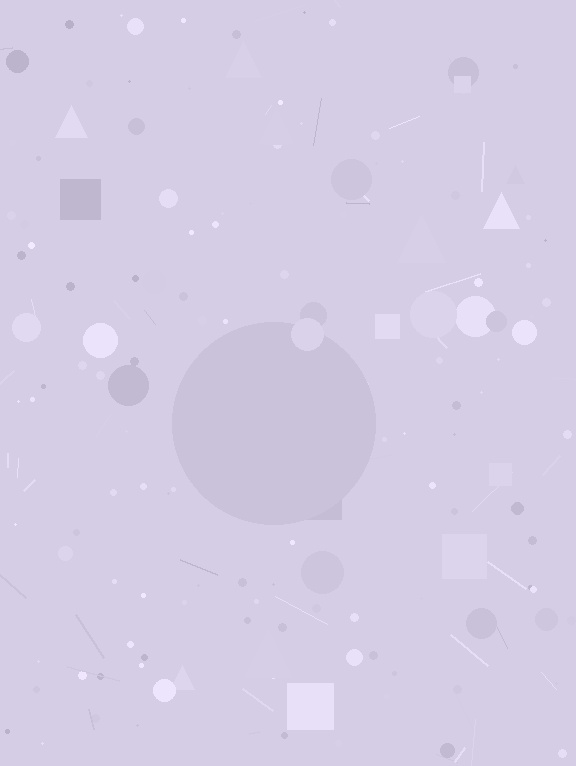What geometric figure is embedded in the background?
A circle is embedded in the background.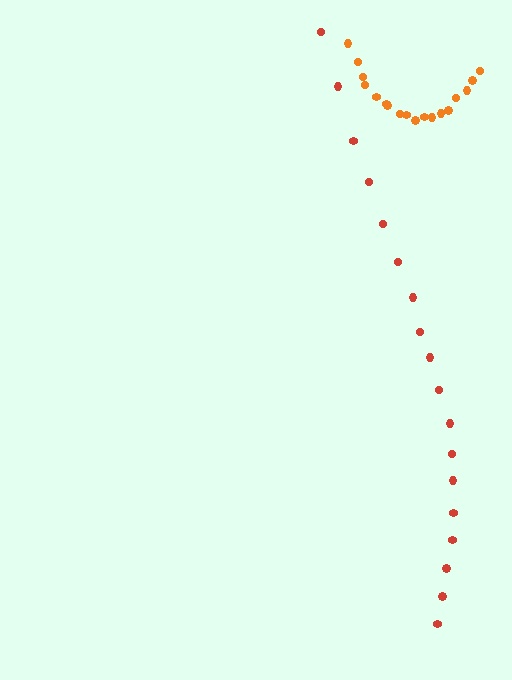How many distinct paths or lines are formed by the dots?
There are 2 distinct paths.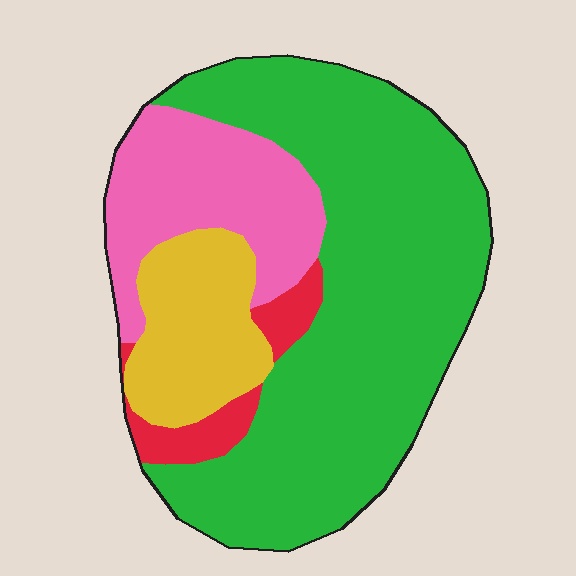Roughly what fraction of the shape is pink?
Pink covers around 20% of the shape.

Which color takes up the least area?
Red, at roughly 5%.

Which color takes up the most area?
Green, at roughly 60%.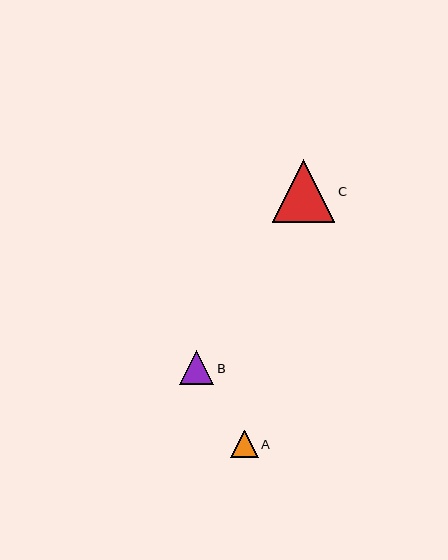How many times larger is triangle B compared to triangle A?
Triangle B is approximately 1.2 times the size of triangle A.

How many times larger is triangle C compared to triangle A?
Triangle C is approximately 2.3 times the size of triangle A.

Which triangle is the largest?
Triangle C is the largest with a size of approximately 62 pixels.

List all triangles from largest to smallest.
From largest to smallest: C, B, A.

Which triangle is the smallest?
Triangle A is the smallest with a size of approximately 28 pixels.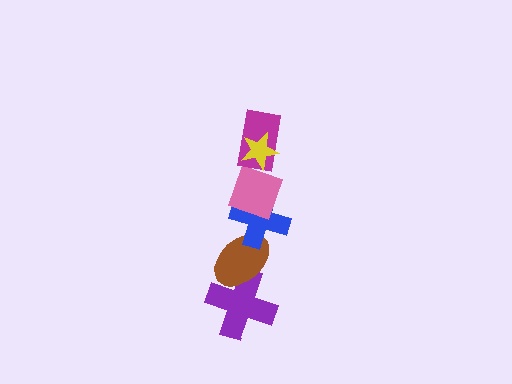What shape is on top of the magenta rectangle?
The yellow star is on top of the magenta rectangle.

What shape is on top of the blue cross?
The pink diamond is on top of the blue cross.